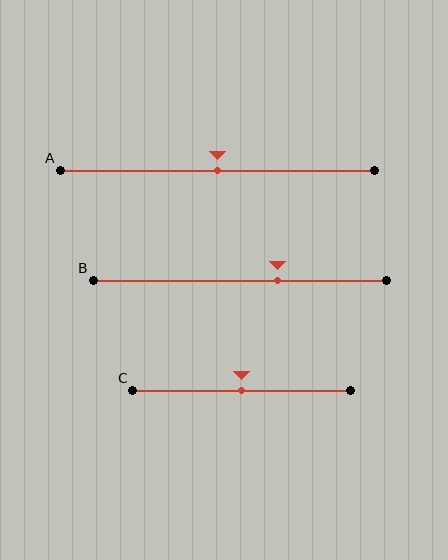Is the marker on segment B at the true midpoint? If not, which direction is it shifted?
No, the marker on segment B is shifted to the right by about 13% of the segment length.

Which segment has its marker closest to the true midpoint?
Segment A has its marker closest to the true midpoint.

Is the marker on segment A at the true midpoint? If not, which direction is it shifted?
Yes, the marker on segment A is at the true midpoint.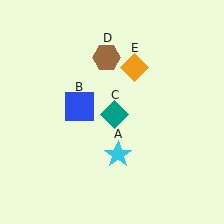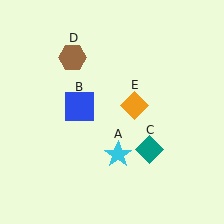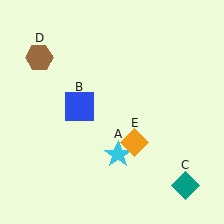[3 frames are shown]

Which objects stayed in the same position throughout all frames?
Cyan star (object A) and blue square (object B) remained stationary.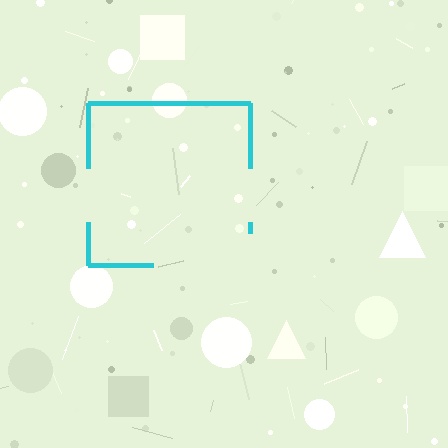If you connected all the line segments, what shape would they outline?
They would outline a square.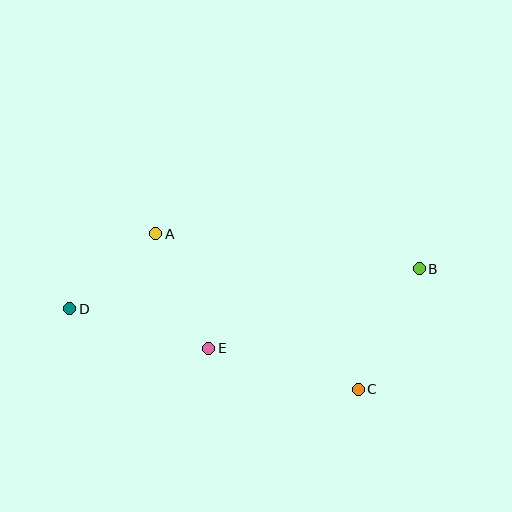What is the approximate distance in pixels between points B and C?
The distance between B and C is approximately 135 pixels.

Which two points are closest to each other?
Points A and D are closest to each other.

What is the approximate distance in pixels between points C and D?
The distance between C and D is approximately 300 pixels.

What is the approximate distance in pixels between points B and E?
The distance between B and E is approximately 225 pixels.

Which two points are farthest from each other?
Points B and D are farthest from each other.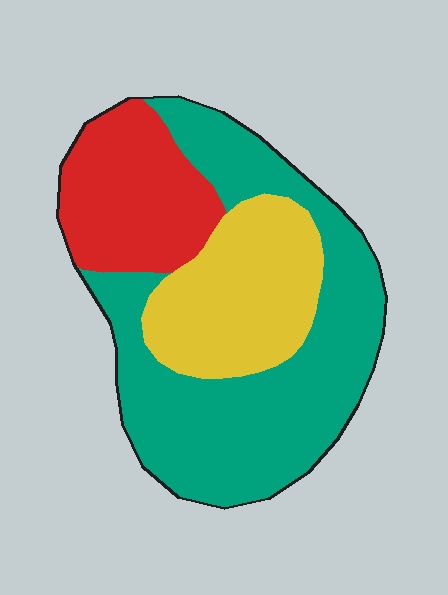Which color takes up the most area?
Teal, at roughly 55%.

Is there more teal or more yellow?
Teal.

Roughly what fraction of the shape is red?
Red takes up about one fifth (1/5) of the shape.